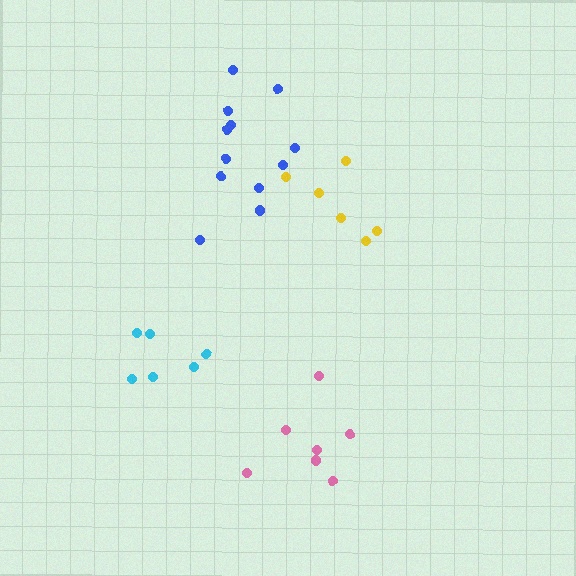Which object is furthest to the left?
The cyan cluster is leftmost.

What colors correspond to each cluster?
The clusters are colored: pink, yellow, blue, cyan.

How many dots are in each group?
Group 1: 7 dots, Group 2: 6 dots, Group 3: 12 dots, Group 4: 6 dots (31 total).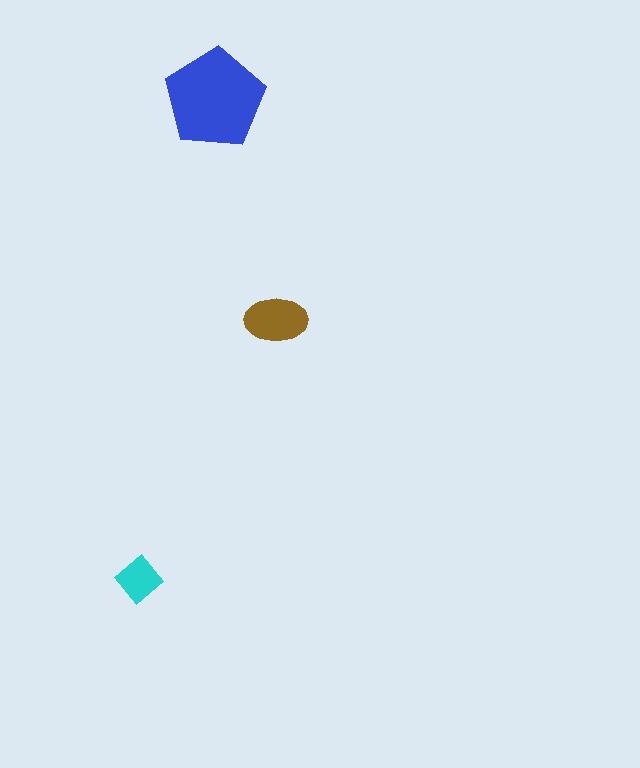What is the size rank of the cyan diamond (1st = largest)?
3rd.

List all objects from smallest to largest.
The cyan diamond, the brown ellipse, the blue pentagon.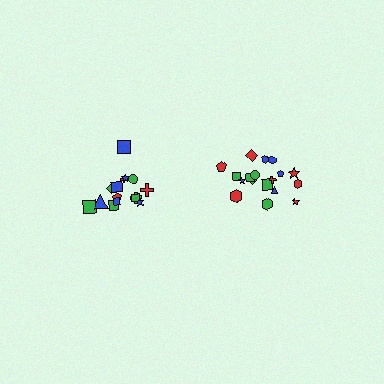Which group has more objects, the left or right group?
The right group.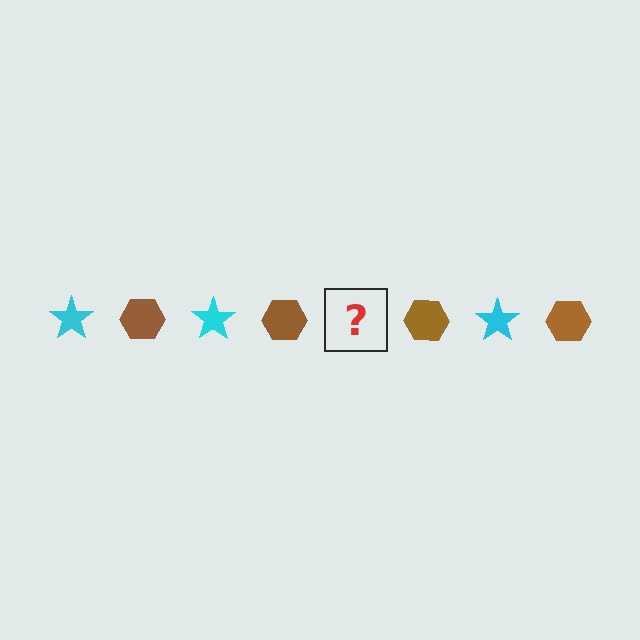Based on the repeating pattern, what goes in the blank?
The blank should be a cyan star.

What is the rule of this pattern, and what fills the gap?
The rule is that the pattern alternates between cyan star and brown hexagon. The gap should be filled with a cyan star.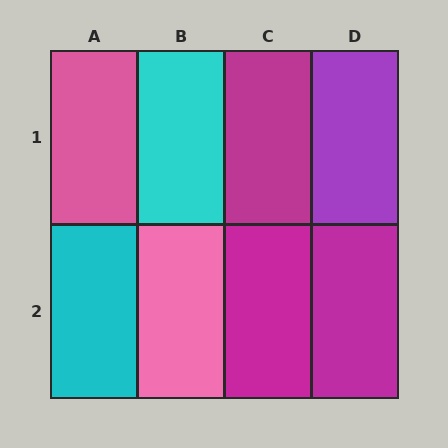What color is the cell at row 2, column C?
Magenta.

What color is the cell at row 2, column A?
Cyan.